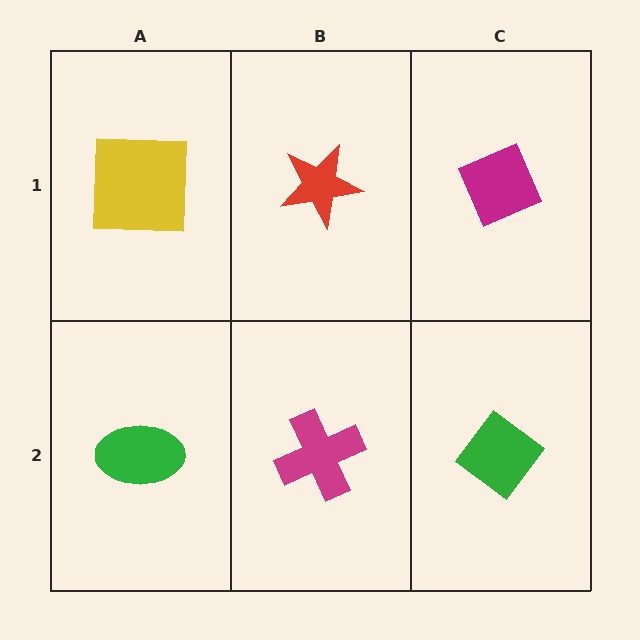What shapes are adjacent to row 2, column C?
A magenta diamond (row 1, column C), a magenta cross (row 2, column B).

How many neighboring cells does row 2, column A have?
2.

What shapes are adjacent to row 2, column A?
A yellow square (row 1, column A), a magenta cross (row 2, column B).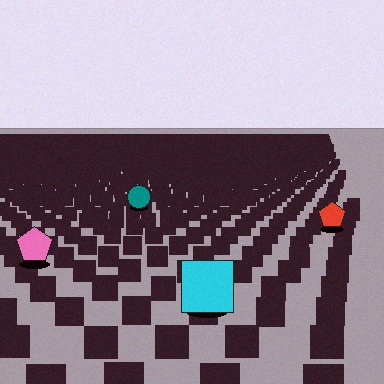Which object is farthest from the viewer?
The teal circle is farthest from the viewer. It appears smaller and the ground texture around it is denser.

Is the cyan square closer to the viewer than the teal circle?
Yes. The cyan square is closer — you can tell from the texture gradient: the ground texture is coarser near it.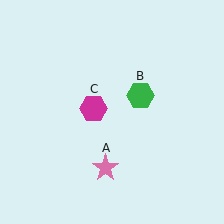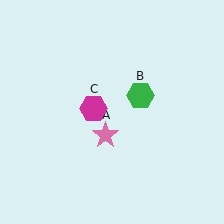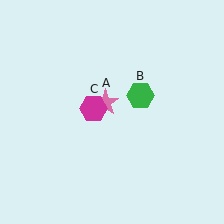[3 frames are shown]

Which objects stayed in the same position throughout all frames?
Green hexagon (object B) and magenta hexagon (object C) remained stationary.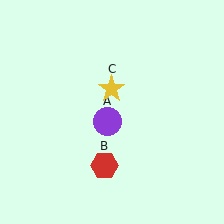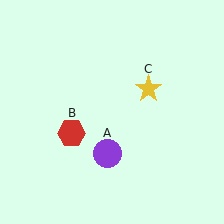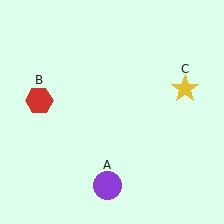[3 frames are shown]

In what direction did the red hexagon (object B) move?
The red hexagon (object B) moved up and to the left.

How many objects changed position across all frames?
3 objects changed position: purple circle (object A), red hexagon (object B), yellow star (object C).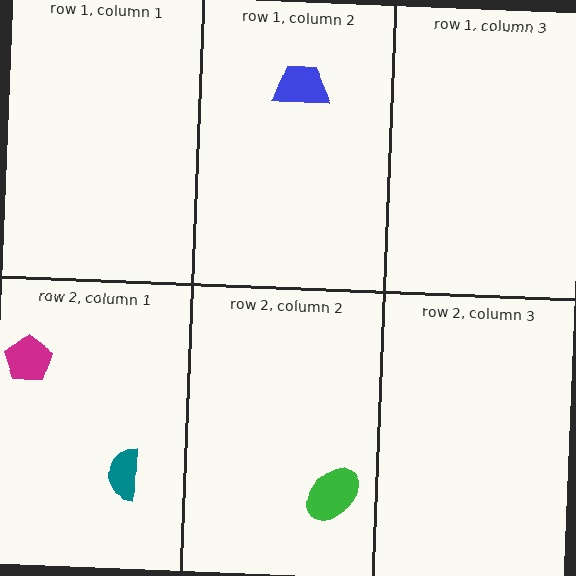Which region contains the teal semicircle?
The row 2, column 1 region.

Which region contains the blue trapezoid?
The row 1, column 2 region.